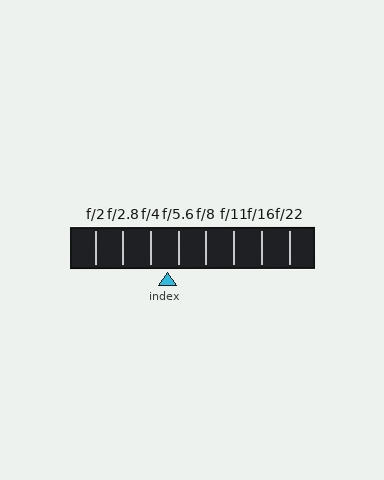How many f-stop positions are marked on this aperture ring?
There are 8 f-stop positions marked.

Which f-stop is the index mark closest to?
The index mark is closest to f/5.6.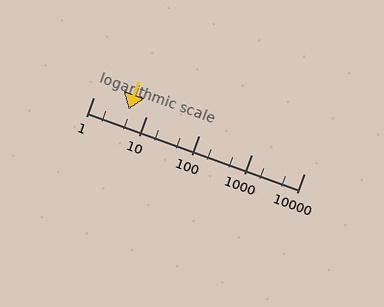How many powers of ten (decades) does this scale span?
The scale spans 4 decades, from 1 to 10000.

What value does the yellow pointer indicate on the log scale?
The pointer indicates approximately 4.7.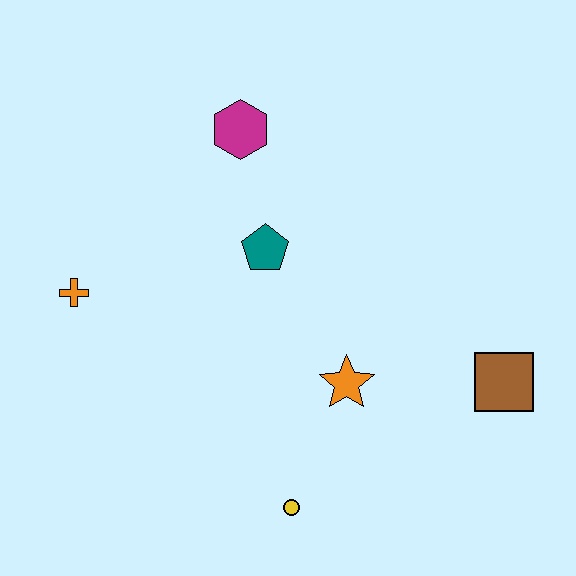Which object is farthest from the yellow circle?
The magenta hexagon is farthest from the yellow circle.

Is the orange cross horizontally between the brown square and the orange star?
No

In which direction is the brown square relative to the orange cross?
The brown square is to the right of the orange cross.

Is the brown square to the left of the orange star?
No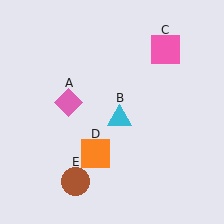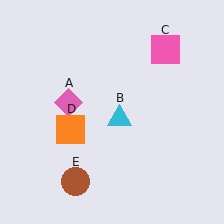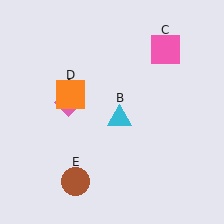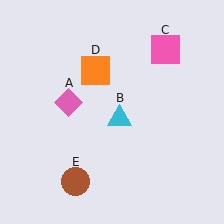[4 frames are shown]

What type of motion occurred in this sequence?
The orange square (object D) rotated clockwise around the center of the scene.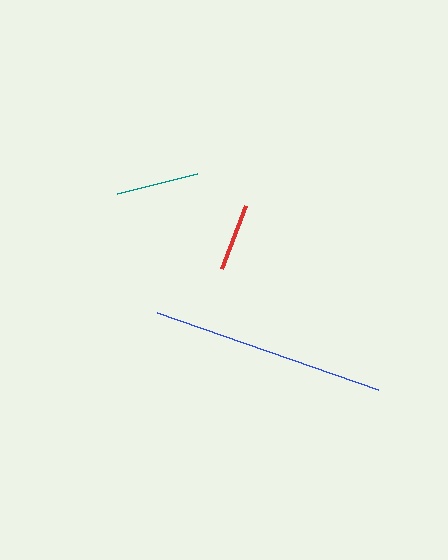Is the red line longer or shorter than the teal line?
The teal line is longer than the red line.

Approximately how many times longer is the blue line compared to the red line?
The blue line is approximately 3.5 times the length of the red line.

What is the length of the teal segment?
The teal segment is approximately 82 pixels long.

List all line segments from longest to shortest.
From longest to shortest: blue, teal, red.